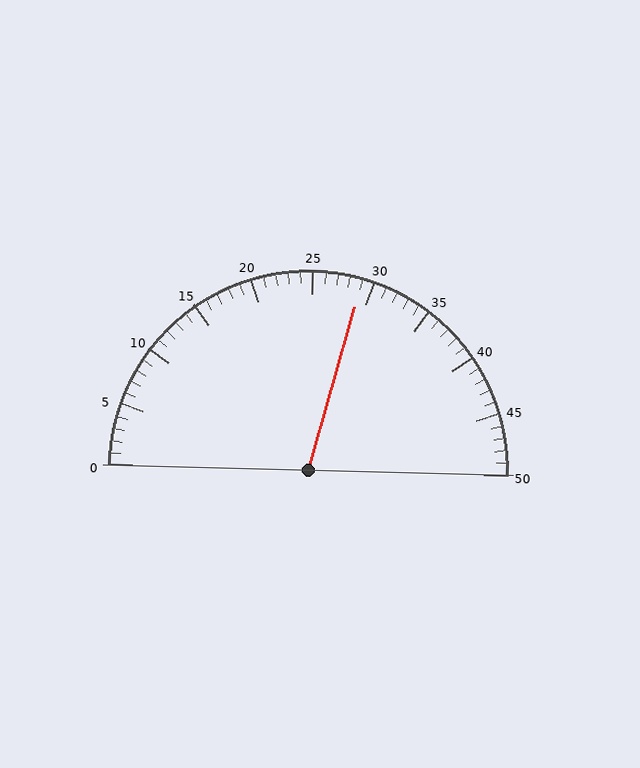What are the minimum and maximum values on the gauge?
The gauge ranges from 0 to 50.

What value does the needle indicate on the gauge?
The needle indicates approximately 29.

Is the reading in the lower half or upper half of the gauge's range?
The reading is in the upper half of the range (0 to 50).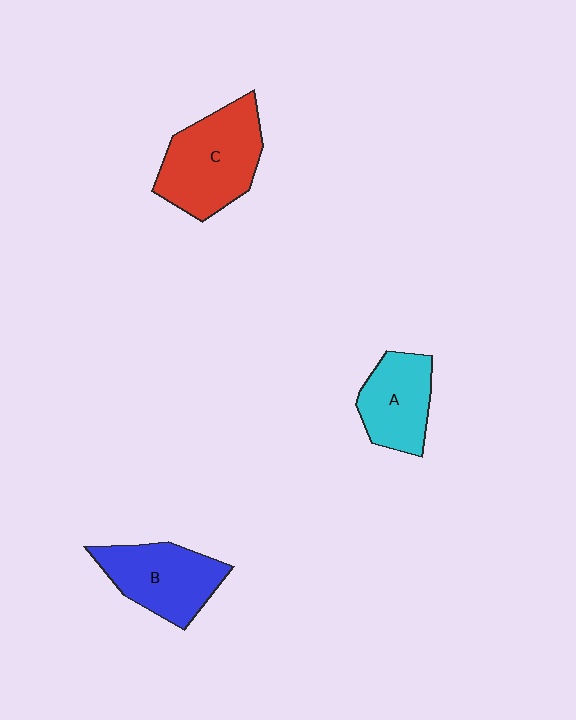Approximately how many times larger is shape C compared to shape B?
Approximately 1.2 times.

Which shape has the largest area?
Shape C (red).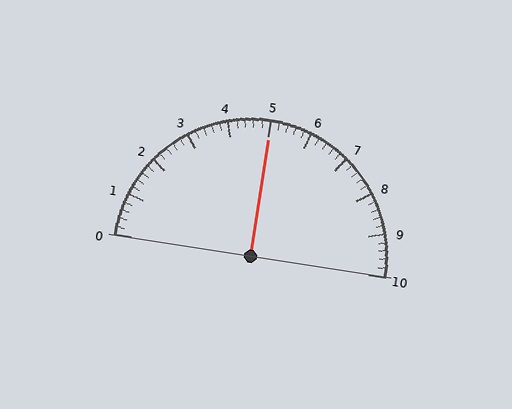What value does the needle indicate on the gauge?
The needle indicates approximately 5.0.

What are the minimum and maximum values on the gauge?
The gauge ranges from 0 to 10.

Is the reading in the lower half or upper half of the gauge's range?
The reading is in the upper half of the range (0 to 10).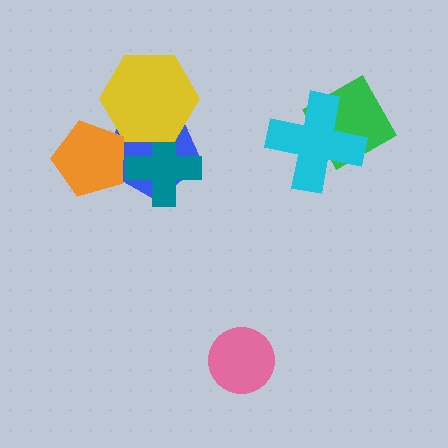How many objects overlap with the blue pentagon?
3 objects overlap with the blue pentagon.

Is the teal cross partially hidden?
Yes, it is partially covered by another shape.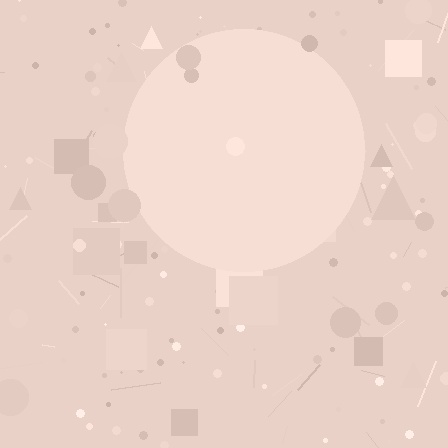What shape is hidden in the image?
A circle is hidden in the image.